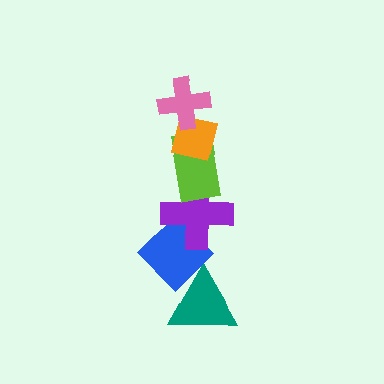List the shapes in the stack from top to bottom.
From top to bottom: the pink cross, the orange square, the lime rectangle, the purple cross, the blue diamond, the teal triangle.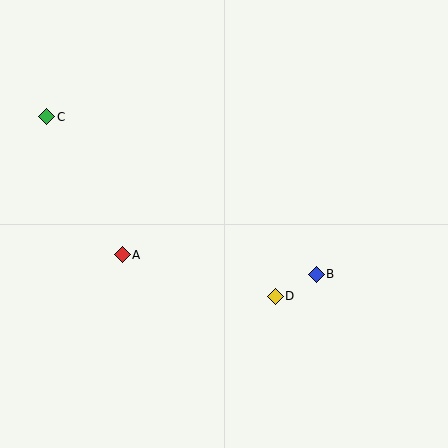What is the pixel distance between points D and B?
The distance between D and B is 47 pixels.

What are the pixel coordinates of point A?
Point A is at (122, 255).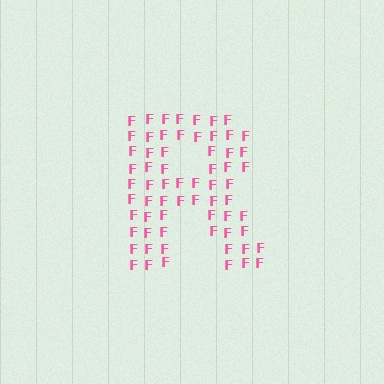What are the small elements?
The small elements are letter F's.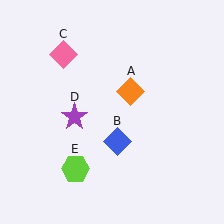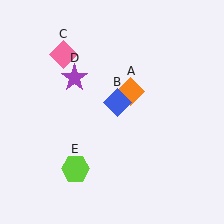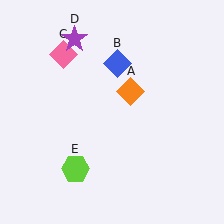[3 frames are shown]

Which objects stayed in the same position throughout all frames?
Orange diamond (object A) and pink diamond (object C) and lime hexagon (object E) remained stationary.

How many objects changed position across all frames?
2 objects changed position: blue diamond (object B), purple star (object D).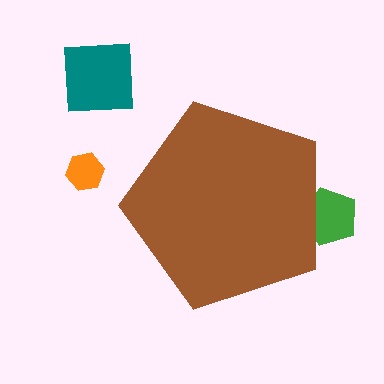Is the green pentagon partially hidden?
Yes, the green pentagon is partially hidden behind the brown pentagon.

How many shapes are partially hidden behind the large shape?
1 shape is partially hidden.